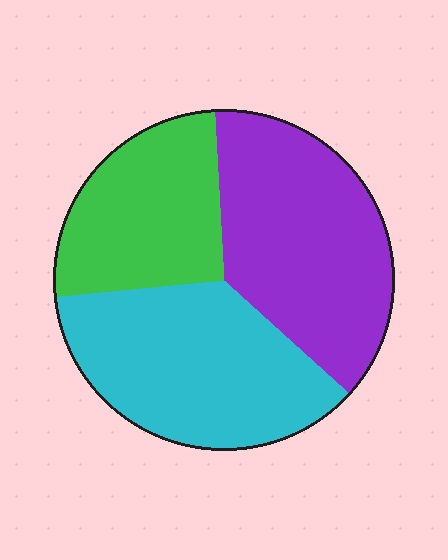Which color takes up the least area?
Green, at roughly 25%.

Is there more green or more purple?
Purple.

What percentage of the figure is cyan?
Cyan takes up about three eighths (3/8) of the figure.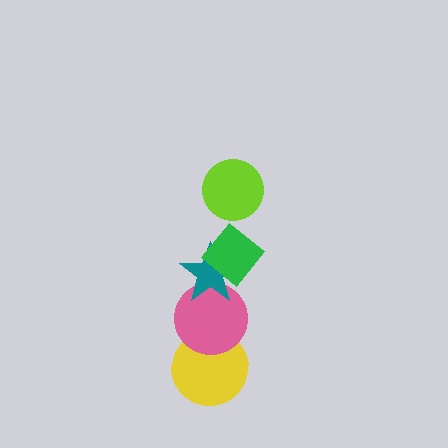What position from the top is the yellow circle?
The yellow circle is 5th from the top.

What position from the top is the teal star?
The teal star is 3rd from the top.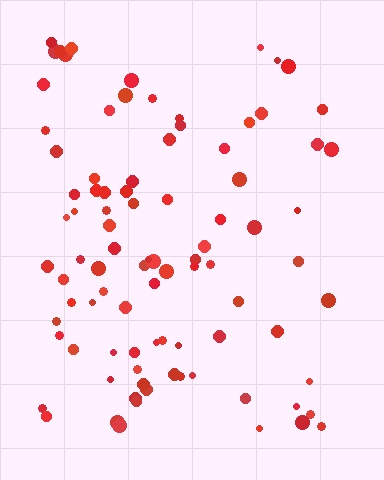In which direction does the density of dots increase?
From right to left, with the left side densest.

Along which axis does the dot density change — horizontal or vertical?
Horizontal.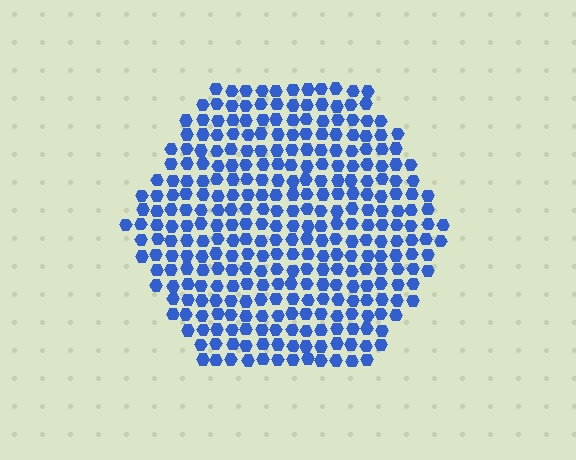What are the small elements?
The small elements are hexagons.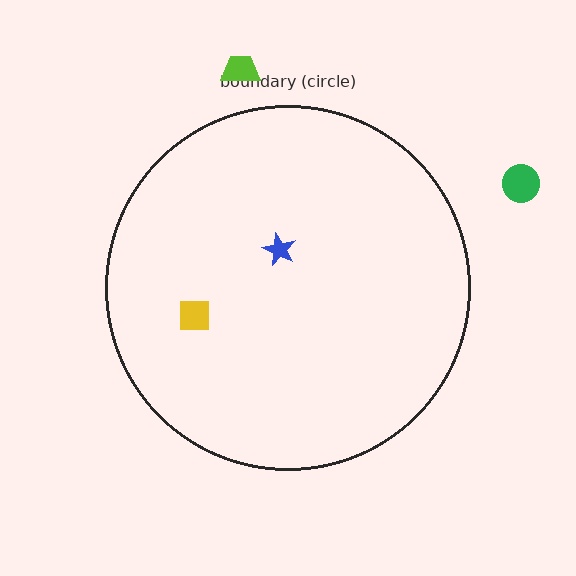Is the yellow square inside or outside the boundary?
Inside.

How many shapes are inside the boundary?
2 inside, 2 outside.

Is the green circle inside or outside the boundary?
Outside.